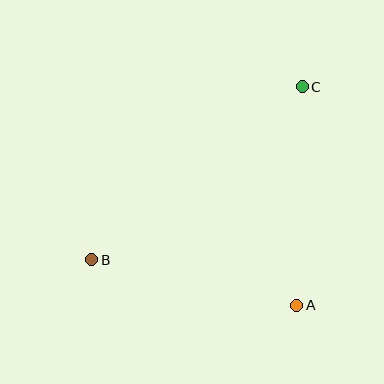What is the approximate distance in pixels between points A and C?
The distance between A and C is approximately 219 pixels.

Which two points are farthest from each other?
Points B and C are farthest from each other.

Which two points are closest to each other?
Points A and B are closest to each other.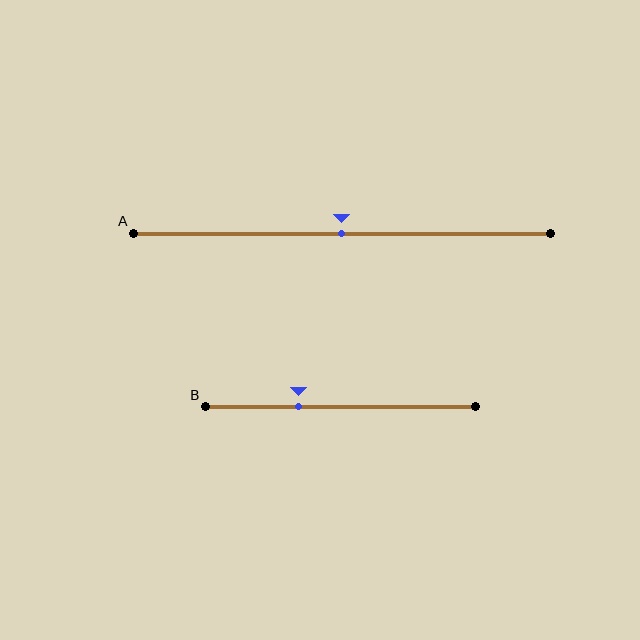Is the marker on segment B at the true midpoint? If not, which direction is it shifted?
No, the marker on segment B is shifted to the left by about 16% of the segment length.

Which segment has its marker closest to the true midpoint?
Segment A has its marker closest to the true midpoint.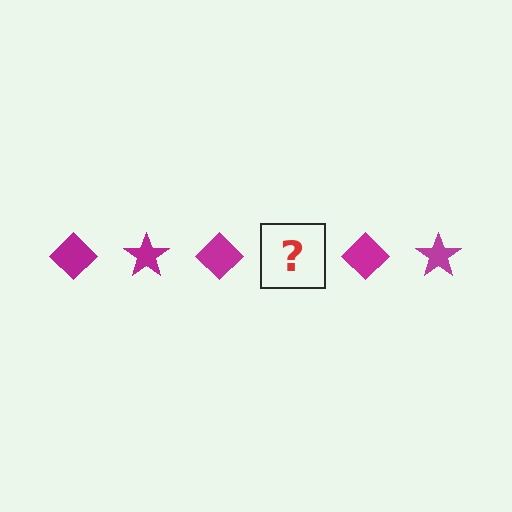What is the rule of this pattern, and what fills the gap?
The rule is that the pattern cycles through diamond, star shapes in magenta. The gap should be filled with a magenta star.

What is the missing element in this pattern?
The missing element is a magenta star.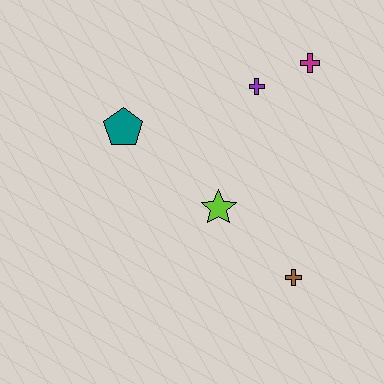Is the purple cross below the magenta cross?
Yes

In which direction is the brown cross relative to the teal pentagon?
The brown cross is to the right of the teal pentagon.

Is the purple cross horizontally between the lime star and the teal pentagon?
No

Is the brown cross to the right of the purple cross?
Yes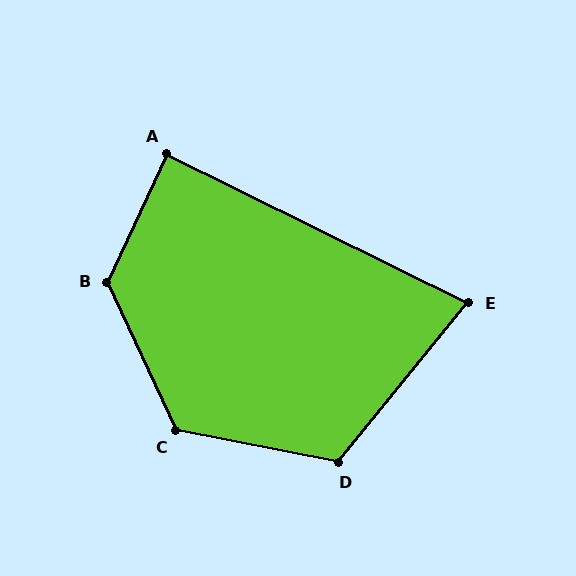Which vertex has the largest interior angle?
B, at approximately 130 degrees.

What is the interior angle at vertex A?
Approximately 89 degrees (approximately right).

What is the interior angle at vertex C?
Approximately 126 degrees (obtuse).